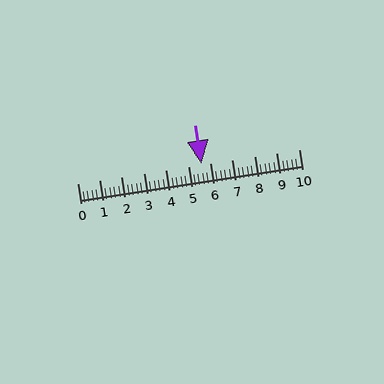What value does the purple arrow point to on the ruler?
The purple arrow points to approximately 5.6.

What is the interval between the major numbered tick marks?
The major tick marks are spaced 1 units apart.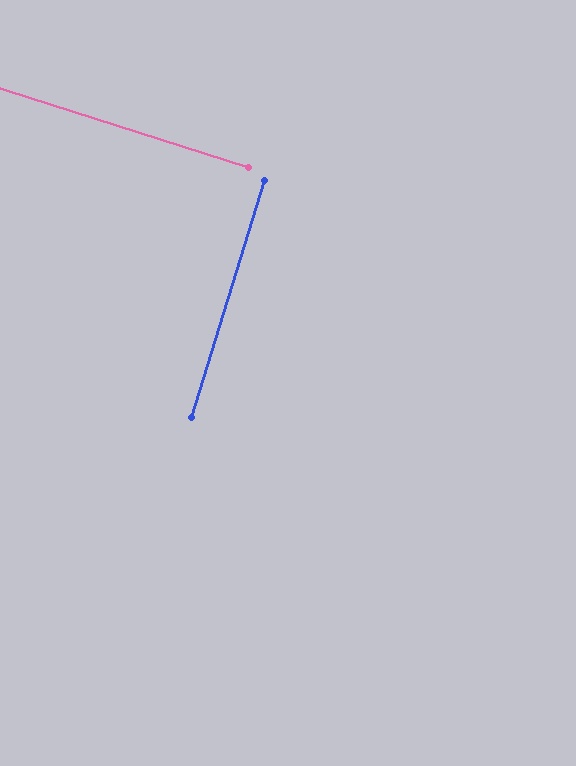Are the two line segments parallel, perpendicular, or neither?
Perpendicular — they meet at approximately 90°.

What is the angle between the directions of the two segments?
Approximately 90 degrees.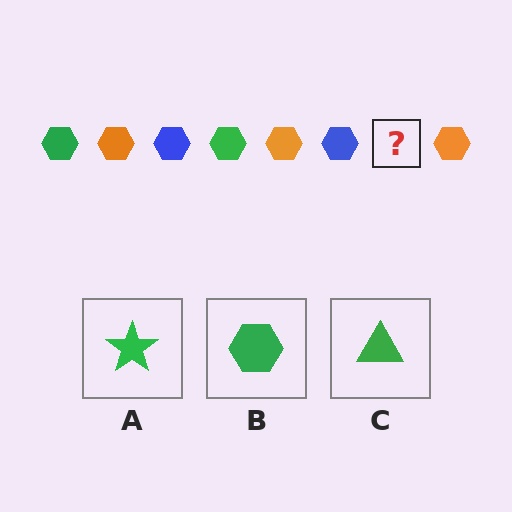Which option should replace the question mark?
Option B.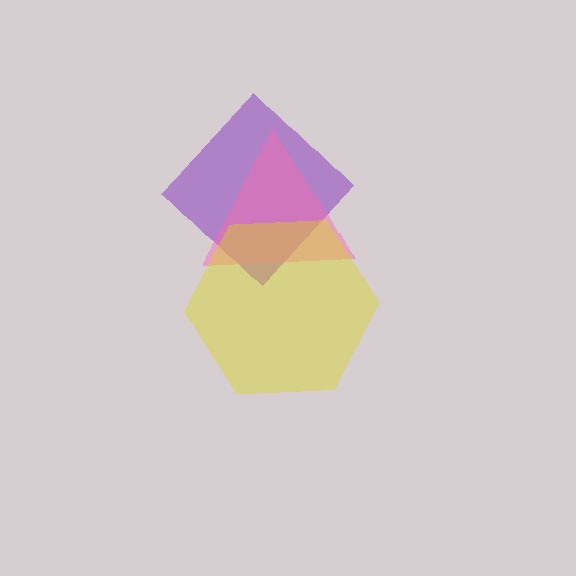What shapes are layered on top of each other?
The layered shapes are: a purple diamond, a pink triangle, a yellow hexagon.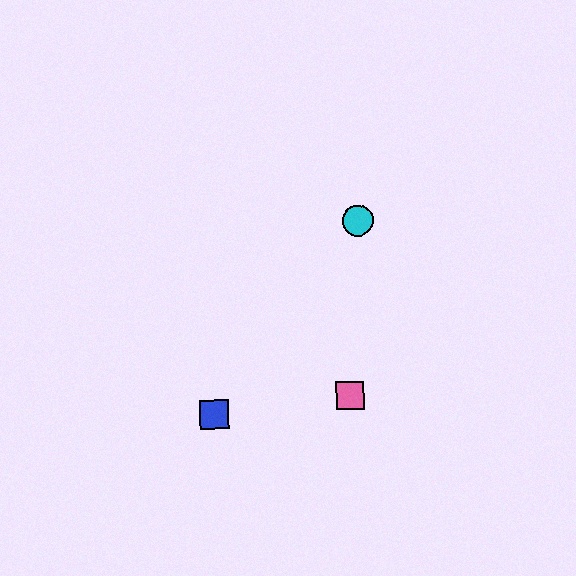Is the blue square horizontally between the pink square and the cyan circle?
No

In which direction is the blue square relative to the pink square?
The blue square is to the left of the pink square.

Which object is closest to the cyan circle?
The pink square is closest to the cyan circle.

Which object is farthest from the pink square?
The cyan circle is farthest from the pink square.